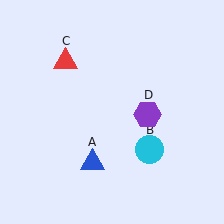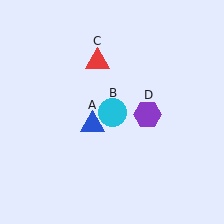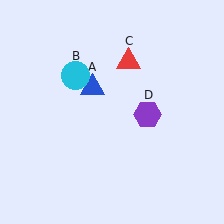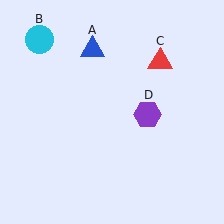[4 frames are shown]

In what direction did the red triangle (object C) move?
The red triangle (object C) moved right.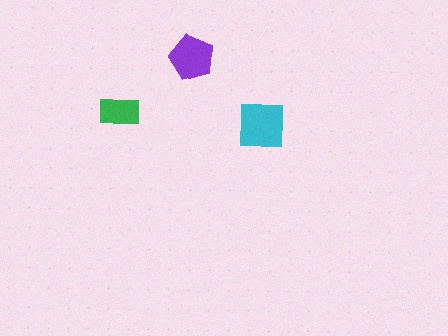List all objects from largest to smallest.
The cyan square, the purple pentagon, the green rectangle.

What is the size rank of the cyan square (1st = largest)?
1st.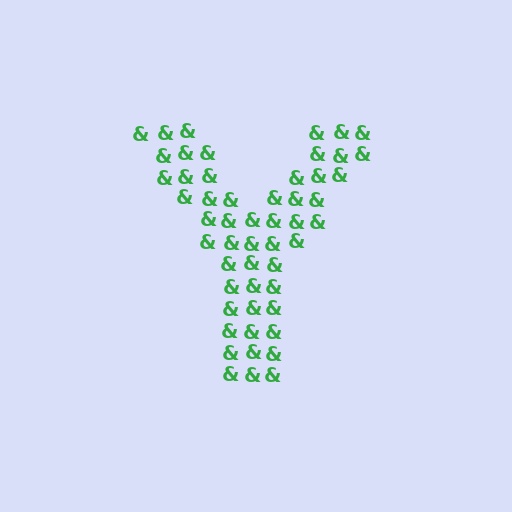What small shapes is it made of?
It is made of small ampersands.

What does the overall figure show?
The overall figure shows the letter Y.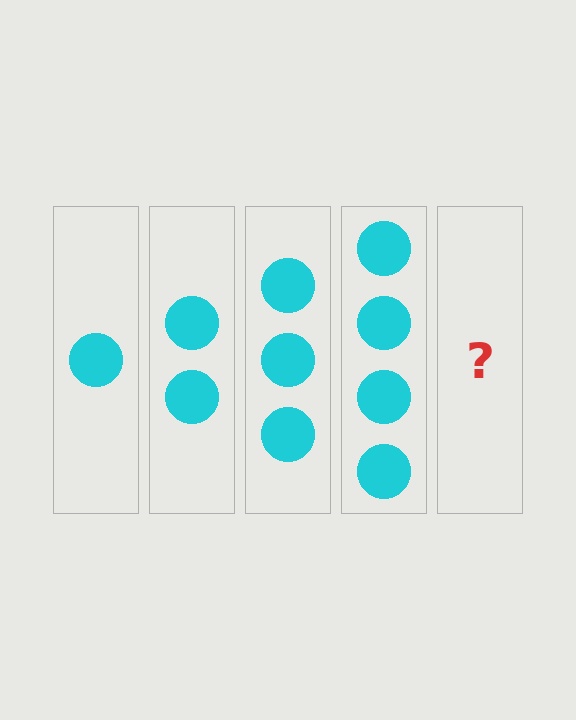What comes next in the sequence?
The next element should be 5 circles.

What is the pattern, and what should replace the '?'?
The pattern is that each step adds one more circle. The '?' should be 5 circles.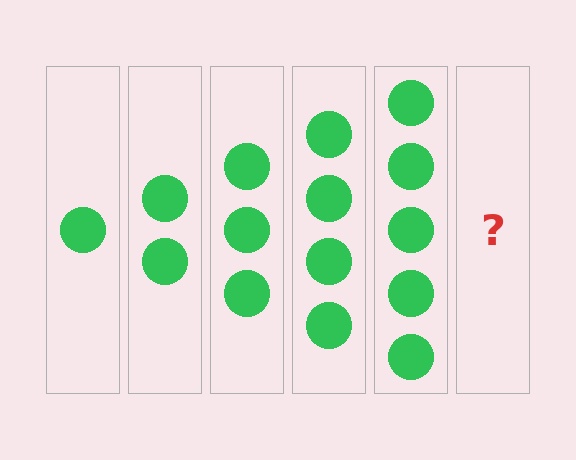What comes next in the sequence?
The next element should be 6 circles.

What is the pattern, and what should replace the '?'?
The pattern is that each step adds one more circle. The '?' should be 6 circles.